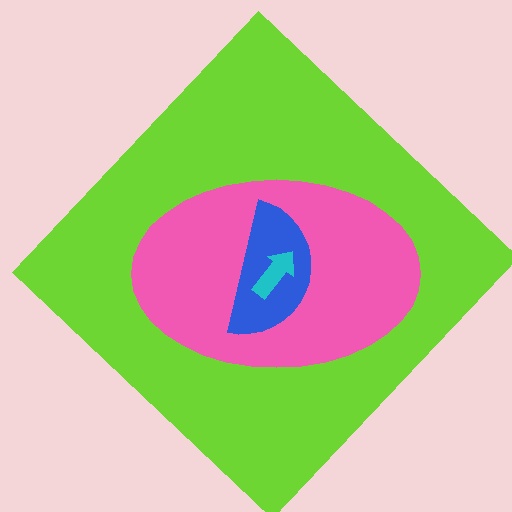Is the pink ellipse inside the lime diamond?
Yes.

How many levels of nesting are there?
4.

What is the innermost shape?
The cyan arrow.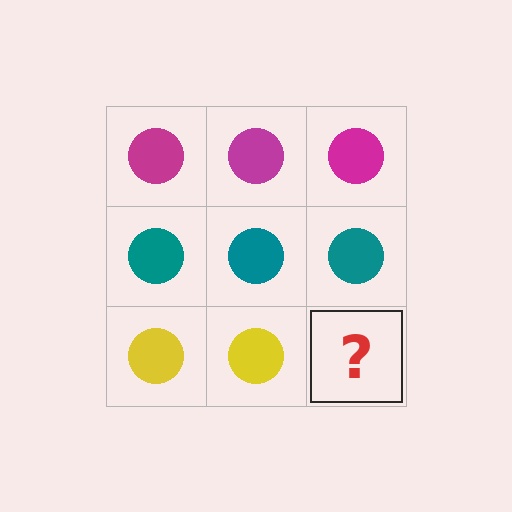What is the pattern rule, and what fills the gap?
The rule is that each row has a consistent color. The gap should be filled with a yellow circle.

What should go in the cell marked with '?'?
The missing cell should contain a yellow circle.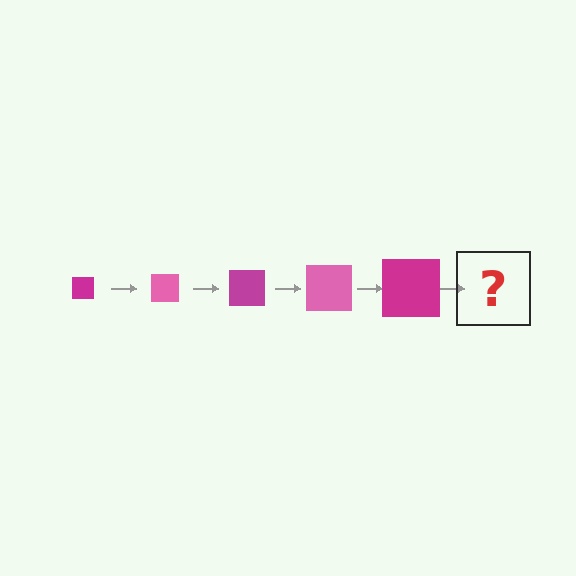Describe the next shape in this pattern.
It should be a pink square, larger than the previous one.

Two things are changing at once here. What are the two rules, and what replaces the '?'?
The two rules are that the square grows larger each step and the color cycles through magenta and pink. The '?' should be a pink square, larger than the previous one.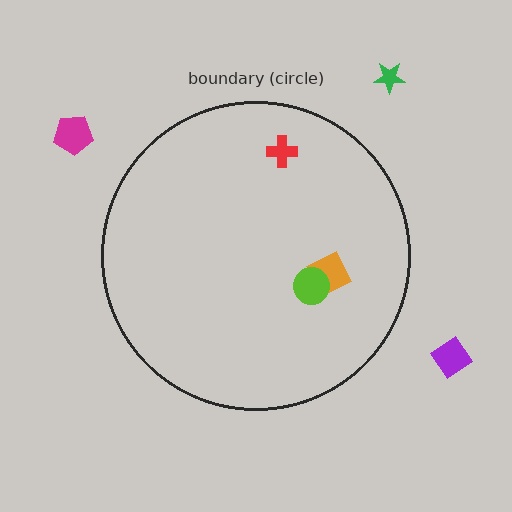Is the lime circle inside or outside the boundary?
Inside.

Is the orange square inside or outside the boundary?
Inside.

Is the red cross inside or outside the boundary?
Inside.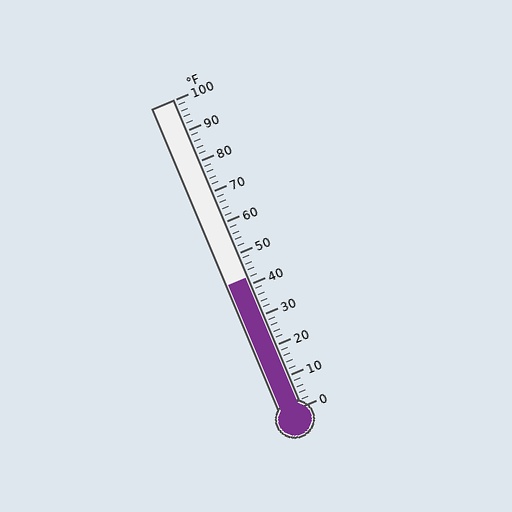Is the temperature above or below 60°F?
The temperature is below 60°F.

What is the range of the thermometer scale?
The thermometer scale ranges from 0°F to 100°F.